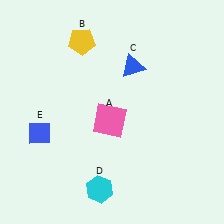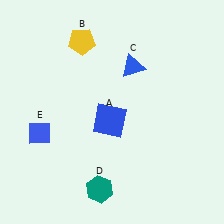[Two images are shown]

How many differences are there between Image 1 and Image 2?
There are 2 differences between the two images.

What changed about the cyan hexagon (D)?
In Image 1, D is cyan. In Image 2, it changed to teal.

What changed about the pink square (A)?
In Image 1, A is pink. In Image 2, it changed to blue.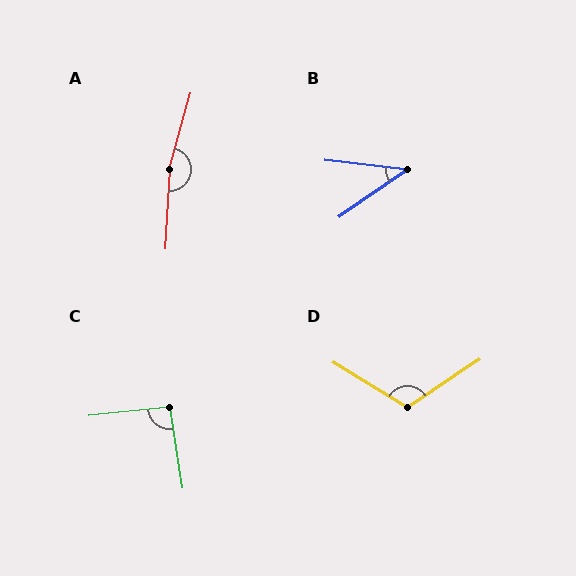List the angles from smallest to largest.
B (41°), C (93°), D (114°), A (167°).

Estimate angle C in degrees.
Approximately 93 degrees.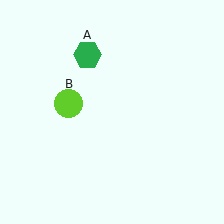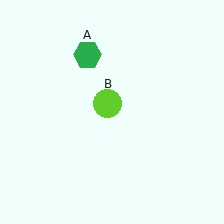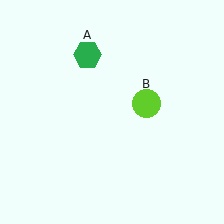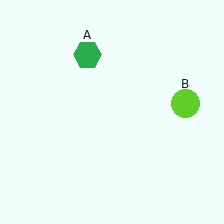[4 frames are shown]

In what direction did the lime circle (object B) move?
The lime circle (object B) moved right.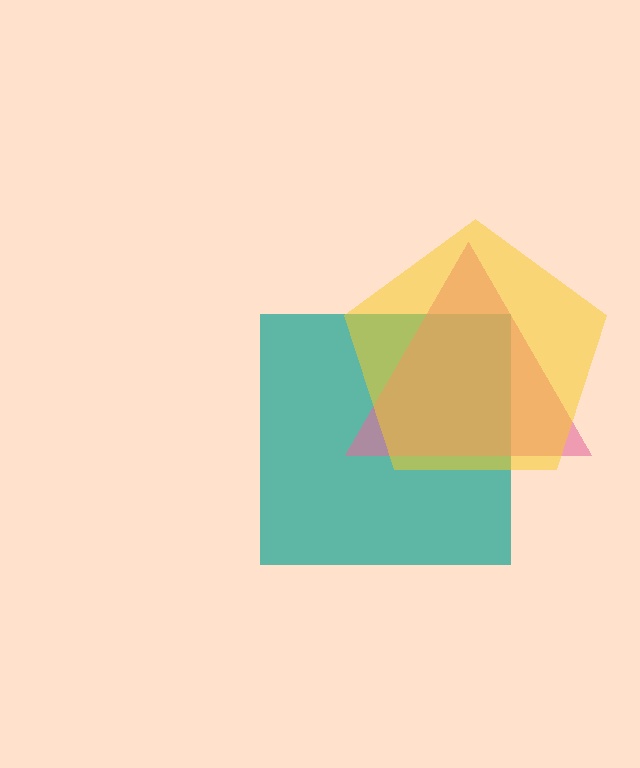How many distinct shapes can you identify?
There are 3 distinct shapes: a teal square, a pink triangle, a yellow pentagon.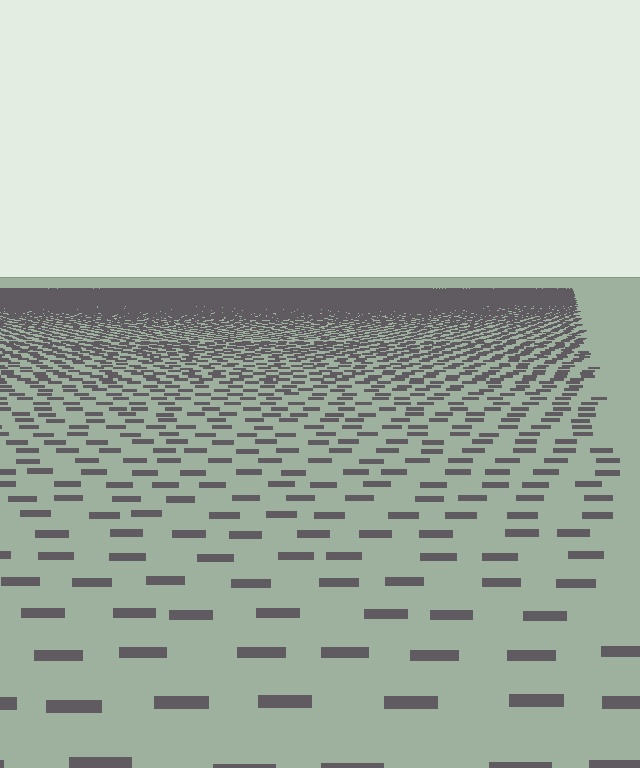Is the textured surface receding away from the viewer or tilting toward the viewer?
The surface is receding away from the viewer. Texture elements get smaller and denser toward the top.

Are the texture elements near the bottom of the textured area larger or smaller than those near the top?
Larger. Near the bottom, elements are closer to the viewer and appear at a bigger on-screen size.